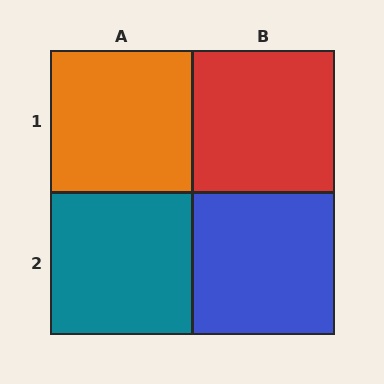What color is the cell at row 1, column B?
Red.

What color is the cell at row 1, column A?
Orange.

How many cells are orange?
1 cell is orange.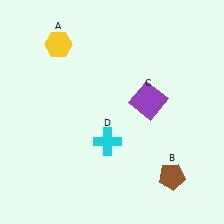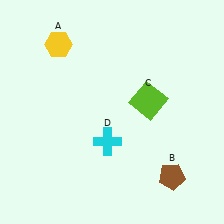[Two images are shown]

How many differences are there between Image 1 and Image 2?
There is 1 difference between the two images.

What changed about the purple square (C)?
In Image 1, C is purple. In Image 2, it changed to lime.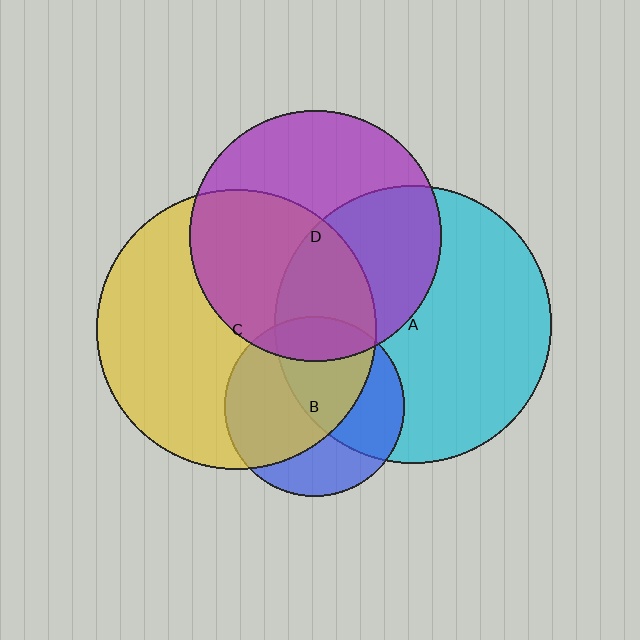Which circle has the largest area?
Circle C (yellow).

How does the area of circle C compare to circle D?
Approximately 1.2 times.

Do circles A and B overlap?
Yes.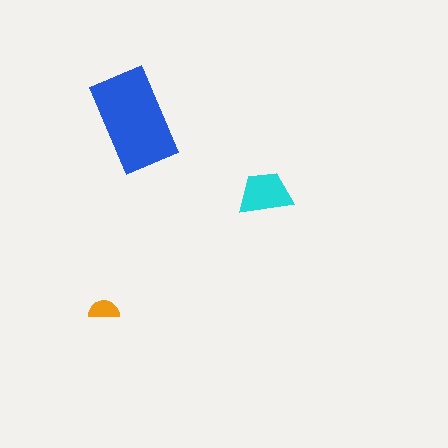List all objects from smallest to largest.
The orange semicircle, the cyan trapezoid, the blue rectangle.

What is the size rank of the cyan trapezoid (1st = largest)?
2nd.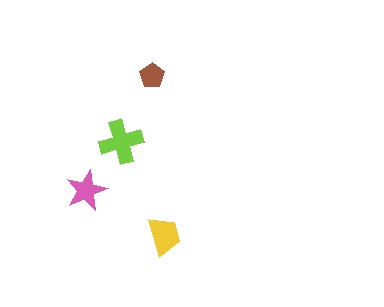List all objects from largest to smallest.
The lime cross, the yellow trapezoid, the pink star, the brown pentagon.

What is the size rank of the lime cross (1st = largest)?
1st.